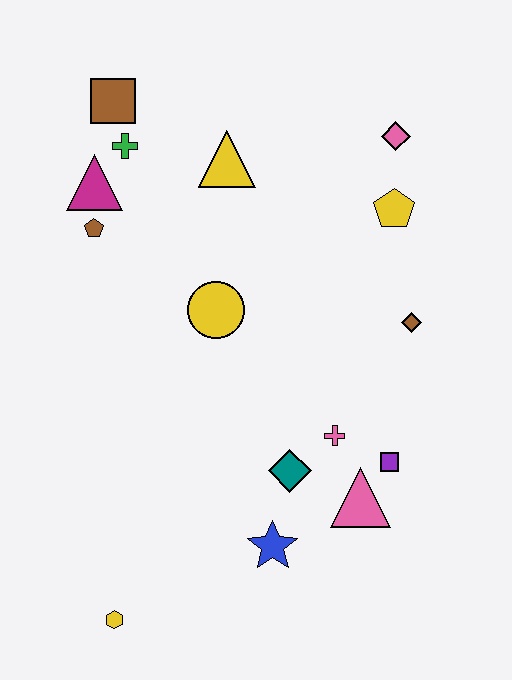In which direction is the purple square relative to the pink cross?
The purple square is to the right of the pink cross.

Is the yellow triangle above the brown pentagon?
Yes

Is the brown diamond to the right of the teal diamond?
Yes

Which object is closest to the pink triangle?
The purple square is closest to the pink triangle.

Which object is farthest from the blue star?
The brown square is farthest from the blue star.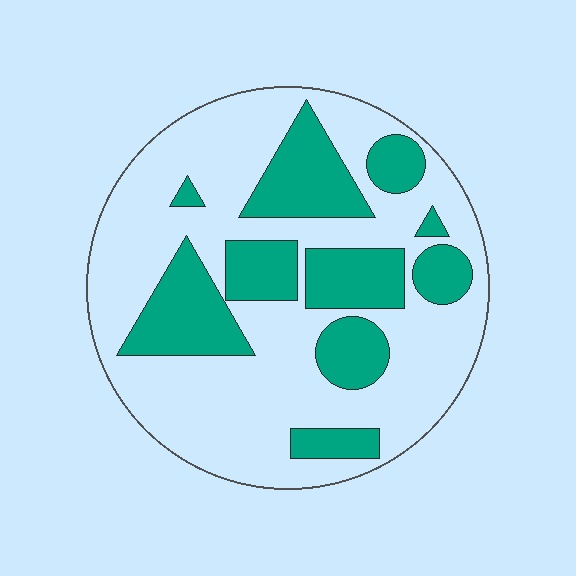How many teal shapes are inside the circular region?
10.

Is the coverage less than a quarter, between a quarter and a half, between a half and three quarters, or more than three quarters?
Between a quarter and a half.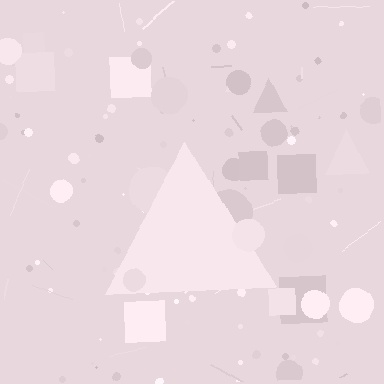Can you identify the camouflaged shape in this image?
The camouflaged shape is a triangle.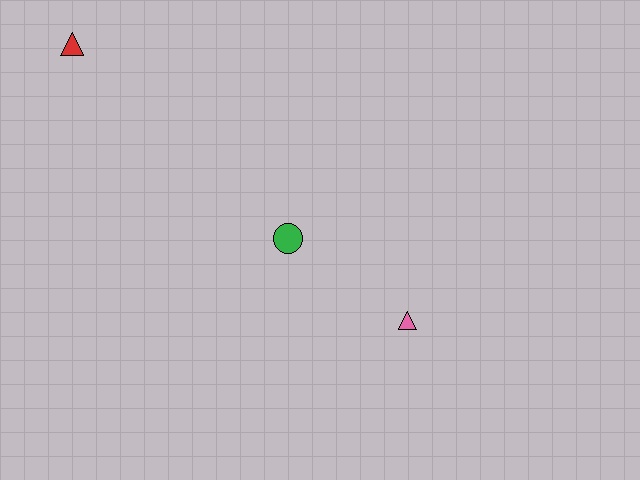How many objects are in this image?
There are 3 objects.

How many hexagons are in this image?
There are no hexagons.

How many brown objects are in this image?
There are no brown objects.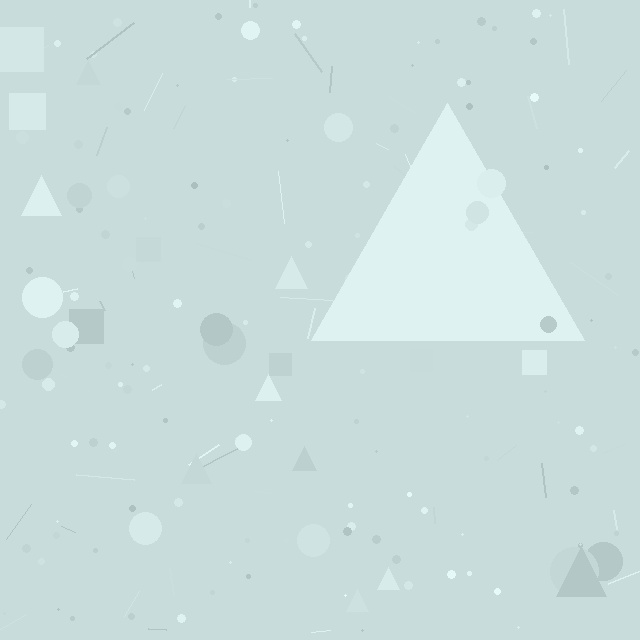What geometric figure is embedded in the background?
A triangle is embedded in the background.